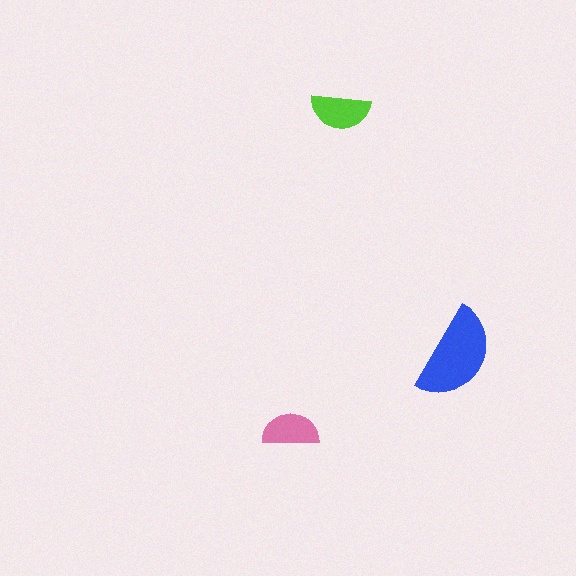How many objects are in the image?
There are 3 objects in the image.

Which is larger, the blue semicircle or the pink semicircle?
The blue one.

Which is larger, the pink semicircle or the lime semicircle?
The lime one.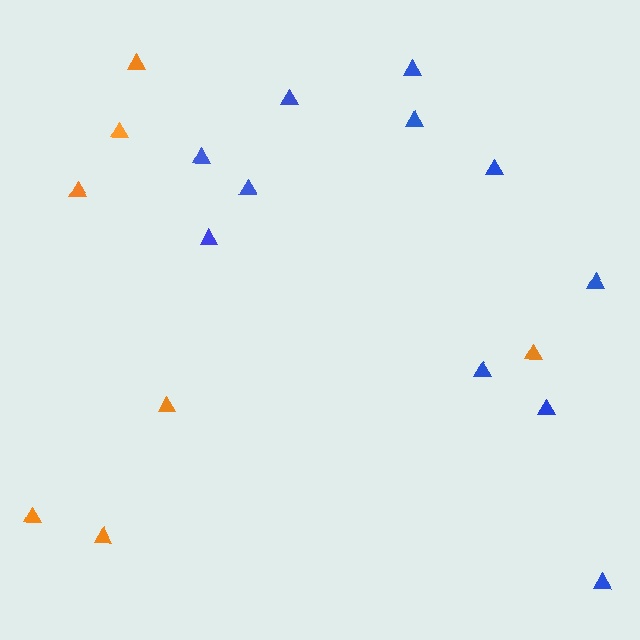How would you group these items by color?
There are 2 groups: one group of orange triangles (7) and one group of blue triangles (11).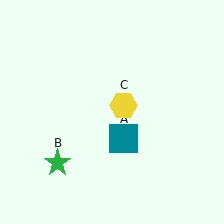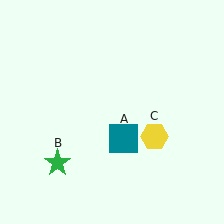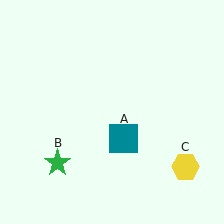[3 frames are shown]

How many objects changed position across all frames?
1 object changed position: yellow hexagon (object C).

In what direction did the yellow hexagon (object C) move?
The yellow hexagon (object C) moved down and to the right.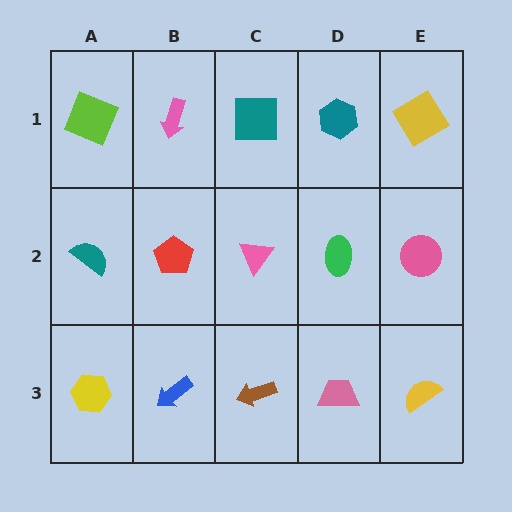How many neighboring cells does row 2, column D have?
4.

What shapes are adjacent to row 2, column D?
A teal hexagon (row 1, column D), a pink trapezoid (row 3, column D), a pink triangle (row 2, column C), a pink circle (row 2, column E).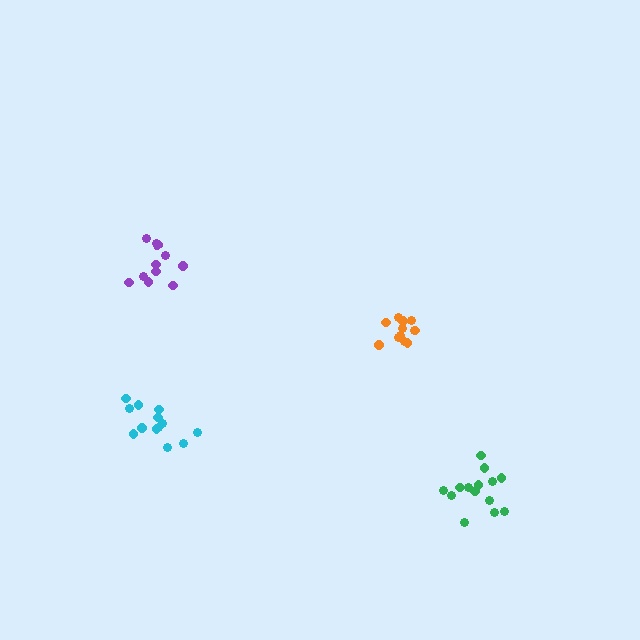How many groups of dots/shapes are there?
There are 4 groups.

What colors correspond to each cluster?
The clusters are colored: green, orange, cyan, purple.